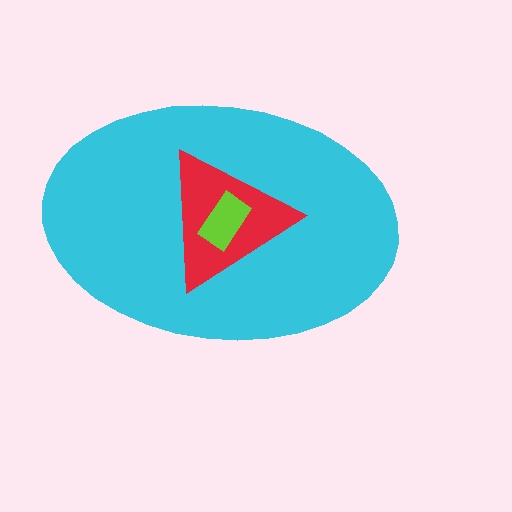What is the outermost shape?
The cyan ellipse.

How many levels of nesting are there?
3.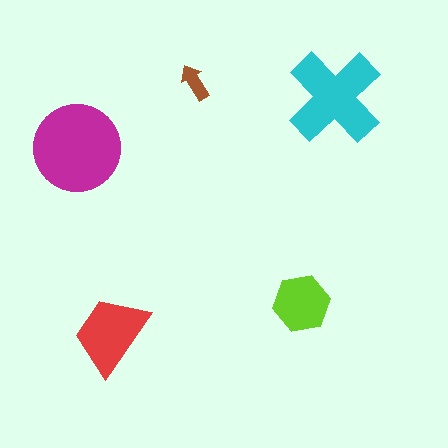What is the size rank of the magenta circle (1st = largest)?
1st.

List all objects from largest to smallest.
The magenta circle, the cyan cross, the red trapezoid, the lime hexagon, the brown arrow.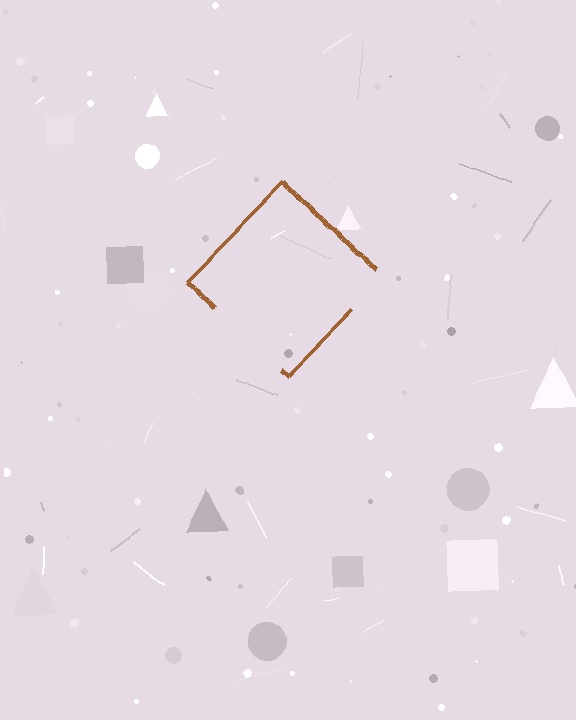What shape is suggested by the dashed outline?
The dashed outline suggests a diamond.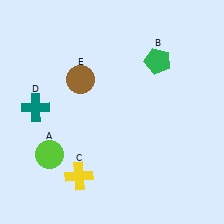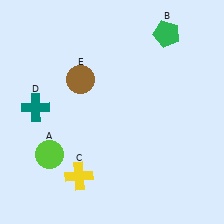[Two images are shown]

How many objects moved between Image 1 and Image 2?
1 object moved between the two images.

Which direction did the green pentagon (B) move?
The green pentagon (B) moved up.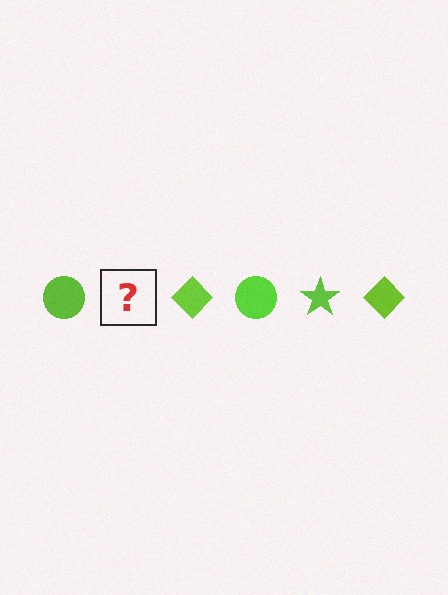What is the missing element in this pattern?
The missing element is a lime star.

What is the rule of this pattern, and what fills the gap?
The rule is that the pattern cycles through circle, star, diamond shapes in lime. The gap should be filled with a lime star.